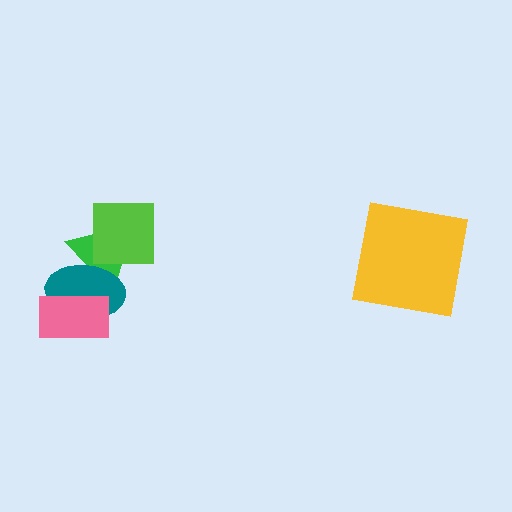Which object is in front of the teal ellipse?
The pink rectangle is in front of the teal ellipse.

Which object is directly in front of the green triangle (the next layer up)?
The lime square is directly in front of the green triangle.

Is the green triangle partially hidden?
Yes, it is partially covered by another shape.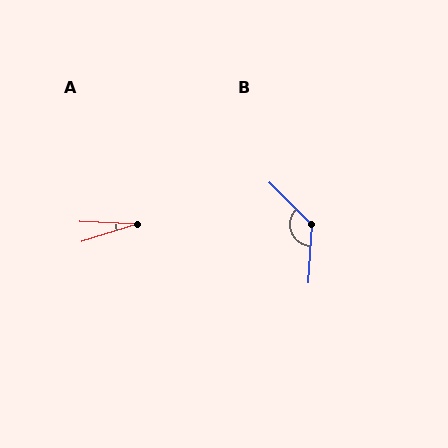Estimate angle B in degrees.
Approximately 131 degrees.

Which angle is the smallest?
A, at approximately 20 degrees.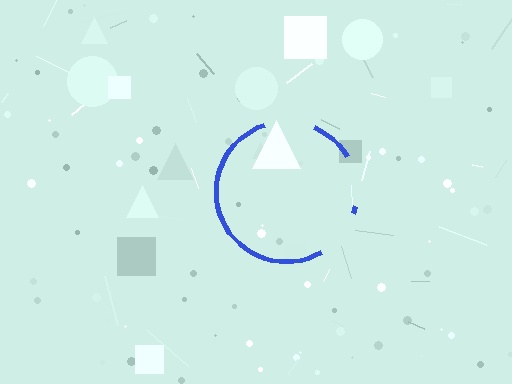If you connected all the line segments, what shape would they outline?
They would outline a circle.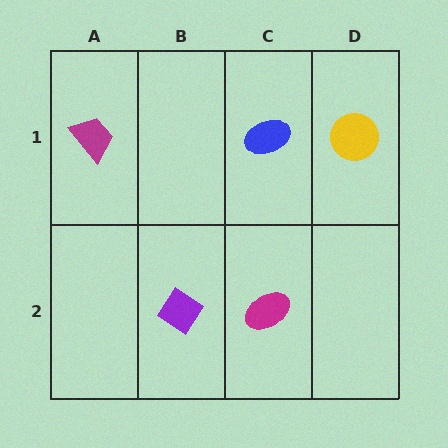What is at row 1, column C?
A blue ellipse.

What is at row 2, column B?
A purple diamond.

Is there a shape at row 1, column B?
No, that cell is empty.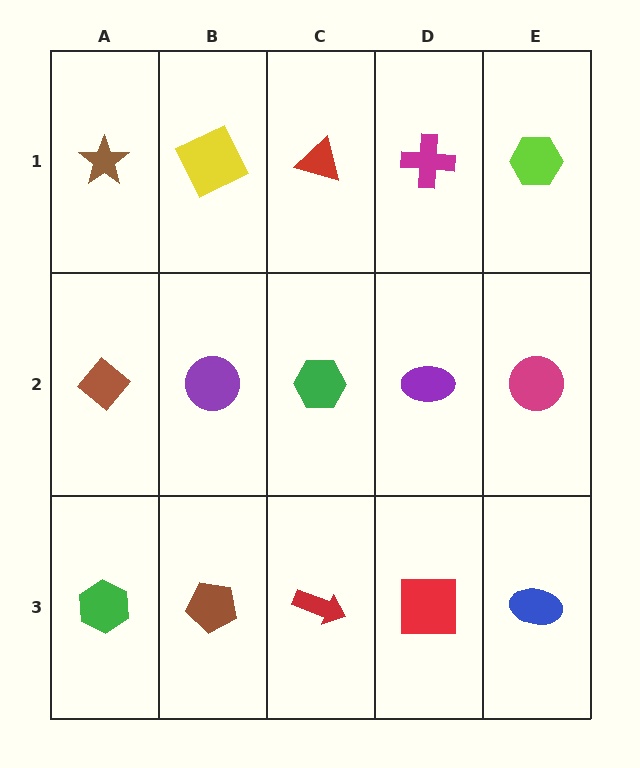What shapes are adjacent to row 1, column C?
A green hexagon (row 2, column C), a yellow square (row 1, column B), a magenta cross (row 1, column D).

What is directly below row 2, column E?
A blue ellipse.